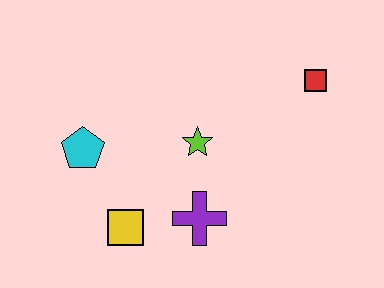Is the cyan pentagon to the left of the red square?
Yes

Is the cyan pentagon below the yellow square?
No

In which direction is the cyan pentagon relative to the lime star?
The cyan pentagon is to the left of the lime star.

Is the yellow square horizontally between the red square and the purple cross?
No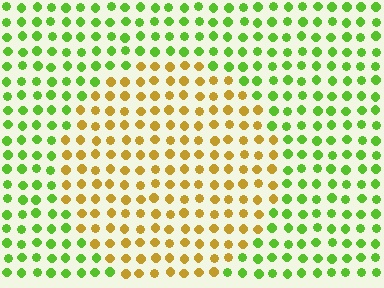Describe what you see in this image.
The image is filled with small lime elements in a uniform arrangement. A circle-shaped region is visible where the elements are tinted to a slightly different hue, forming a subtle color boundary.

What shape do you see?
I see a circle.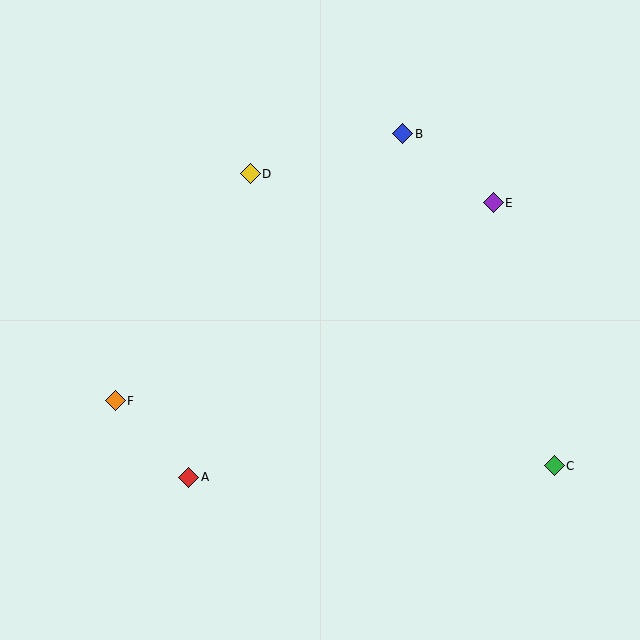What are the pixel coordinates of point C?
Point C is at (554, 466).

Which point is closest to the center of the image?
Point D at (250, 174) is closest to the center.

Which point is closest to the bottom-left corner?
Point A is closest to the bottom-left corner.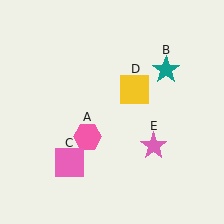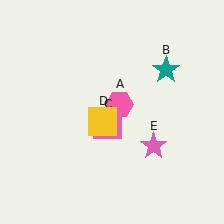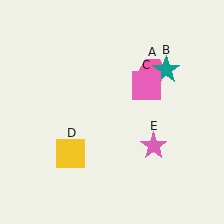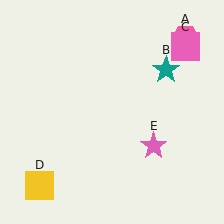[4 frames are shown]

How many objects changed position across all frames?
3 objects changed position: pink hexagon (object A), pink square (object C), yellow square (object D).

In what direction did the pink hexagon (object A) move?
The pink hexagon (object A) moved up and to the right.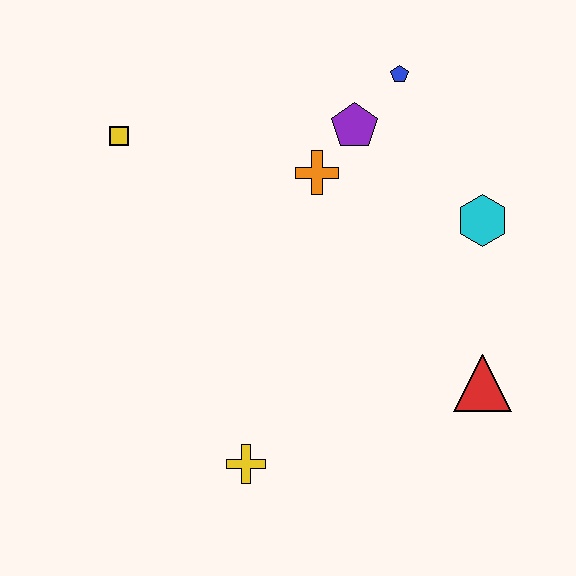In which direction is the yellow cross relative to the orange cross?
The yellow cross is below the orange cross.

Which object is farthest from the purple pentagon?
The yellow cross is farthest from the purple pentagon.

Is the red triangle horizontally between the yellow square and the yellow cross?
No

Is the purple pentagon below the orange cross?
No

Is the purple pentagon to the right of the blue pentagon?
No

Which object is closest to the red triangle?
The cyan hexagon is closest to the red triangle.